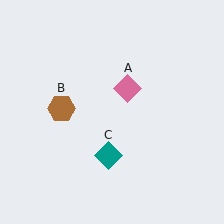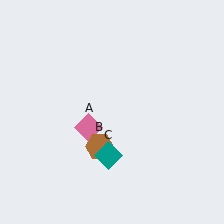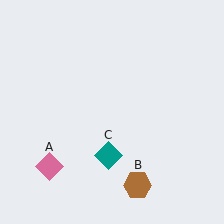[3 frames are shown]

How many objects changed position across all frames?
2 objects changed position: pink diamond (object A), brown hexagon (object B).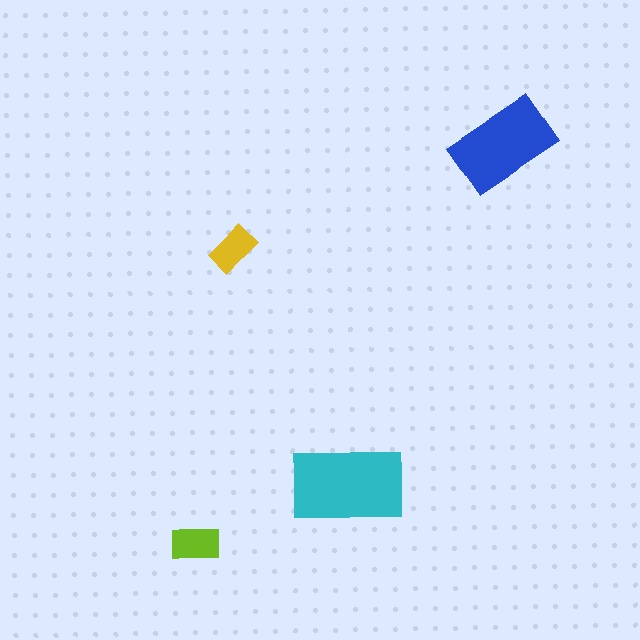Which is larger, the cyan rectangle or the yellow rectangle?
The cyan one.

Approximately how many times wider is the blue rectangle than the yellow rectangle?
About 2 times wider.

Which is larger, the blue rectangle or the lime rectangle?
The blue one.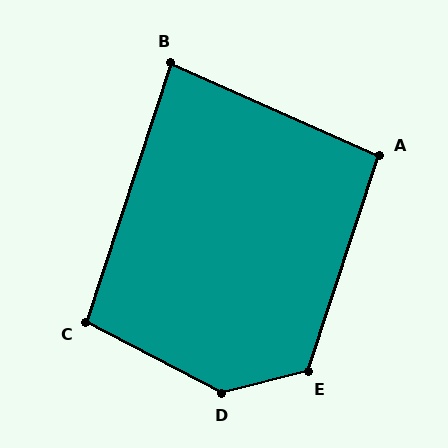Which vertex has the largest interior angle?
D, at approximately 138 degrees.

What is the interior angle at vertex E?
Approximately 123 degrees (obtuse).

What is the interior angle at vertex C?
Approximately 100 degrees (obtuse).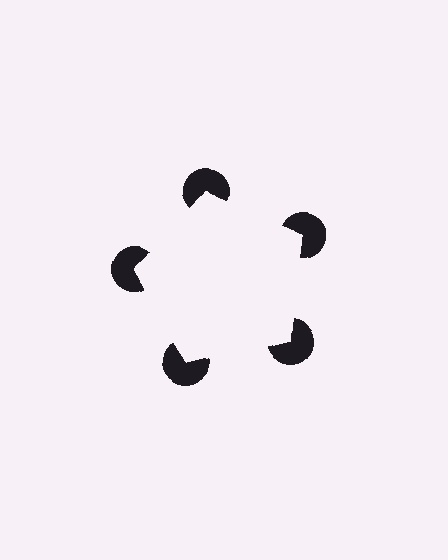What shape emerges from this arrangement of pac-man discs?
An illusory pentagon — its edges are inferred from the aligned wedge cuts in the pac-man discs, not physically drawn.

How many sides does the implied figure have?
5 sides.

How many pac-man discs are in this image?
There are 5 — one at each vertex of the illusory pentagon.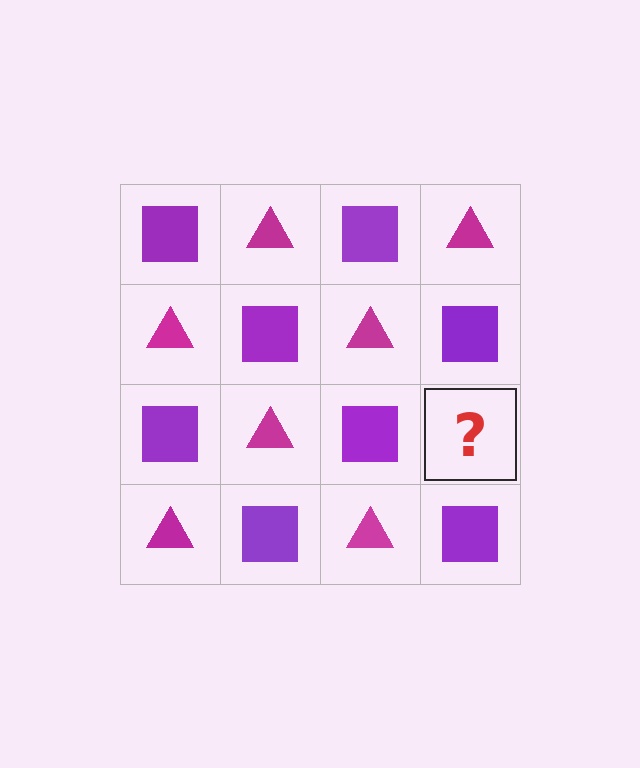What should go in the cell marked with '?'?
The missing cell should contain a magenta triangle.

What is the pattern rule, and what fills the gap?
The rule is that it alternates purple square and magenta triangle in a checkerboard pattern. The gap should be filled with a magenta triangle.